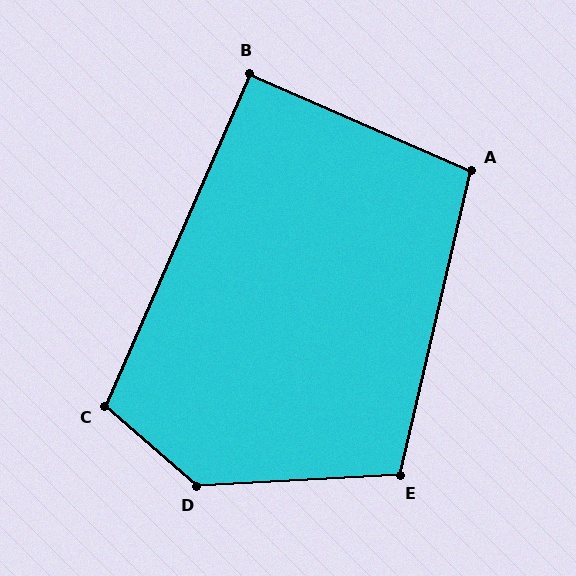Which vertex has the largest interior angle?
D, at approximately 136 degrees.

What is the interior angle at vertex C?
Approximately 107 degrees (obtuse).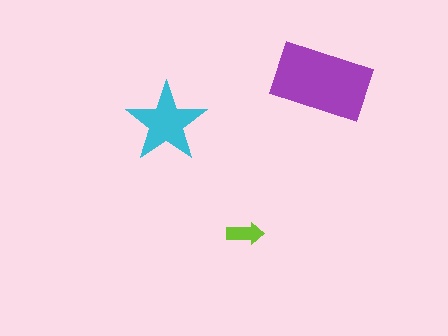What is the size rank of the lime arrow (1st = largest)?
3rd.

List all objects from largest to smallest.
The purple rectangle, the cyan star, the lime arrow.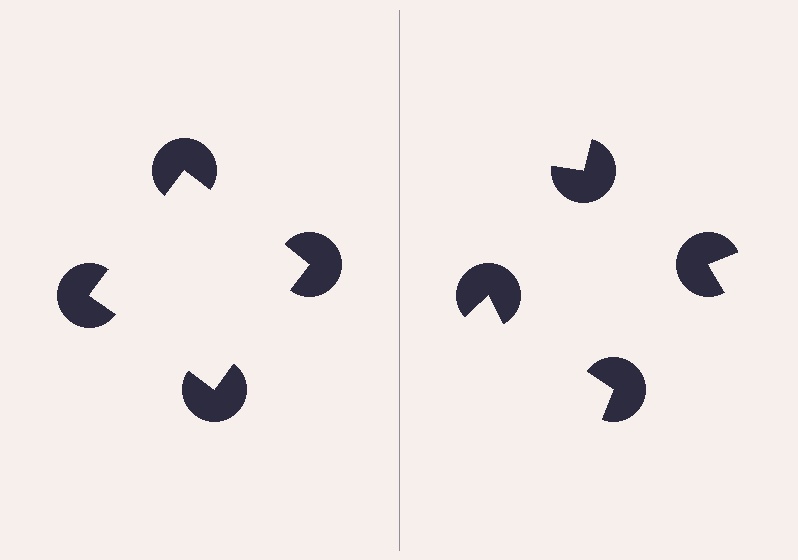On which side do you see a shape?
An illusory square appears on the left side. On the right side the wedge cuts are rotated, so no coherent shape forms.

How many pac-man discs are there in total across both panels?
8 — 4 on each side.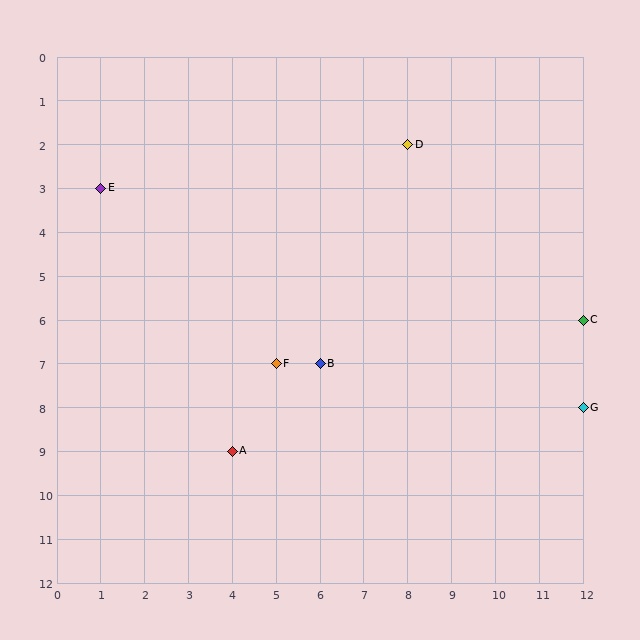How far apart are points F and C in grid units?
Points F and C are 7 columns and 1 row apart (about 7.1 grid units diagonally).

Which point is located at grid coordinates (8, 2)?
Point D is at (8, 2).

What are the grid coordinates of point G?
Point G is at grid coordinates (12, 8).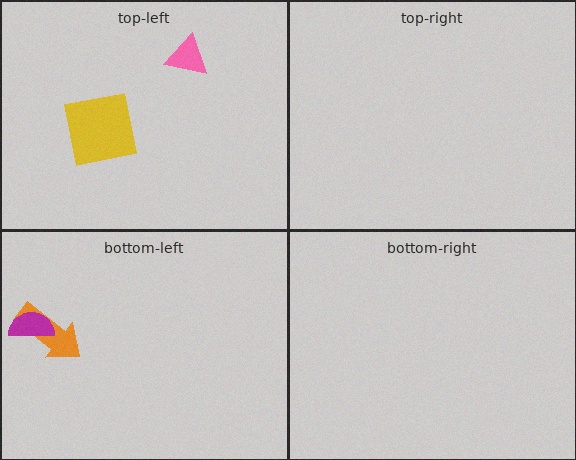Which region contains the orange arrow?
The bottom-left region.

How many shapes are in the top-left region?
2.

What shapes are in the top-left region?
The yellow square, the pink triangle.